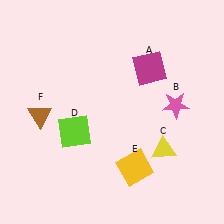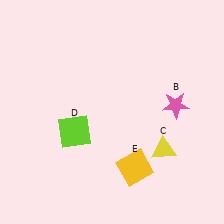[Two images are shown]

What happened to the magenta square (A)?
The magenta square (A) was removed in Image 2. It was in the top-right area of Image 1.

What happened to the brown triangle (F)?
The brown triangle (F) was removed in Image 2. It was in the bottom-left area of Image 1.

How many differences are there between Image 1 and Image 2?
There are 2 differences between the two images.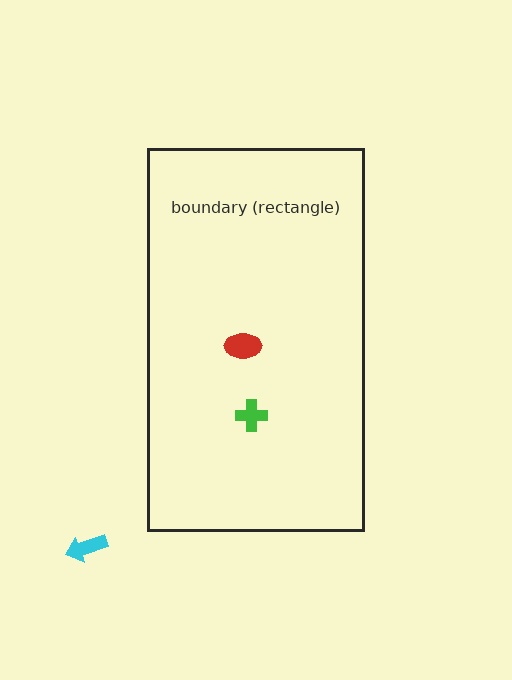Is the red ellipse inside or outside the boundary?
Inside.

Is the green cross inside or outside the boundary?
Inside.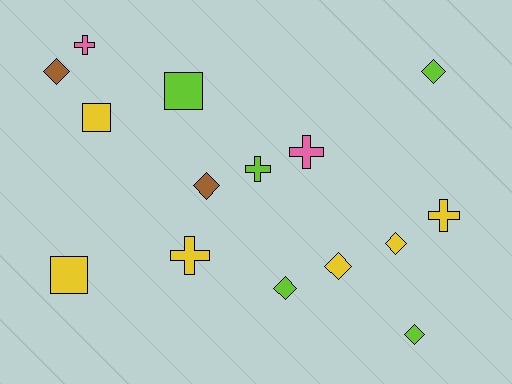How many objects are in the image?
There are 15 objects.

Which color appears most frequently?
Yellow, with 6 objects.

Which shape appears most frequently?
Diamond, with 7 objects.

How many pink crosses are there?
There are 2 pink crosses.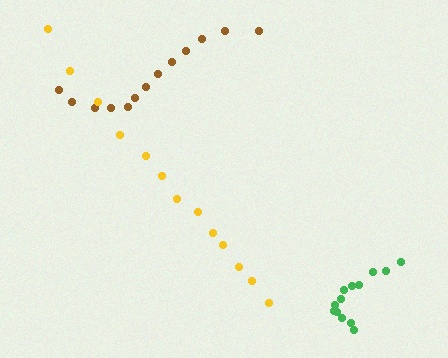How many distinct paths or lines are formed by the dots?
There are 3 distinct paths.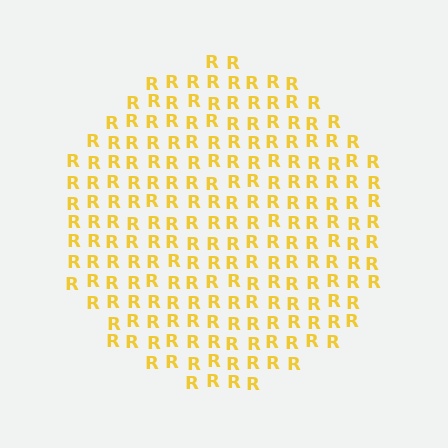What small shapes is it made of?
It is made of small letter R's.